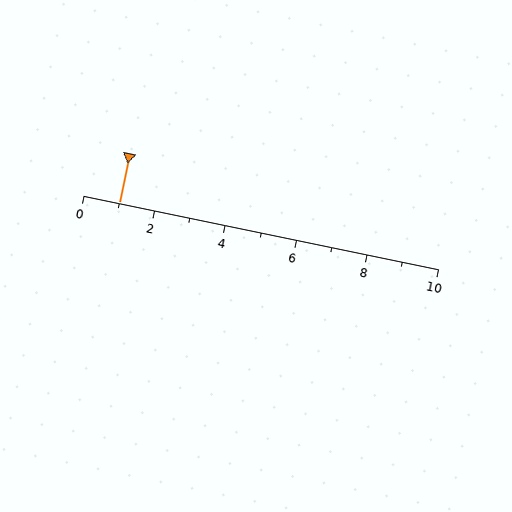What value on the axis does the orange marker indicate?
The marker indicates approximately 1.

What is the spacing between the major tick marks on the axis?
The major ticks are spaced 2 apart.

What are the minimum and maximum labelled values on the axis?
The axis runs from 0 to 10.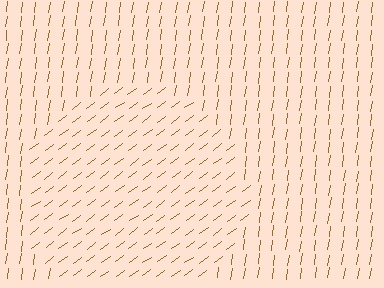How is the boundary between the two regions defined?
The boundary is defined purely by a change in line orientation (approximately 45 degrees difference). All lines are the same color and thickness.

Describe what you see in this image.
The image is filled with small brown line segments. A circle region in the image has lines oriented differently from the surrounding lines, creating a visible texture boundary.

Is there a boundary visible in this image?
Yes, there is a texture boundary formed by a change in line orientation.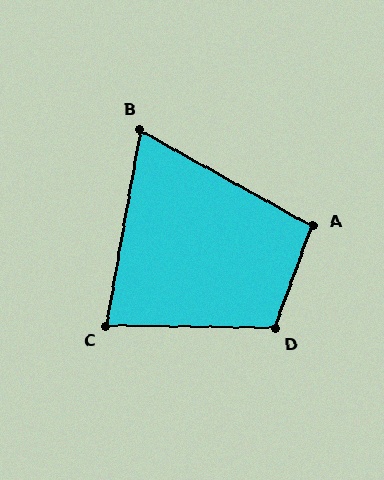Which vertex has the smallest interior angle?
B, at approximately 71 degrees.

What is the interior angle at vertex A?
Approximately 99 degrees (obtuse).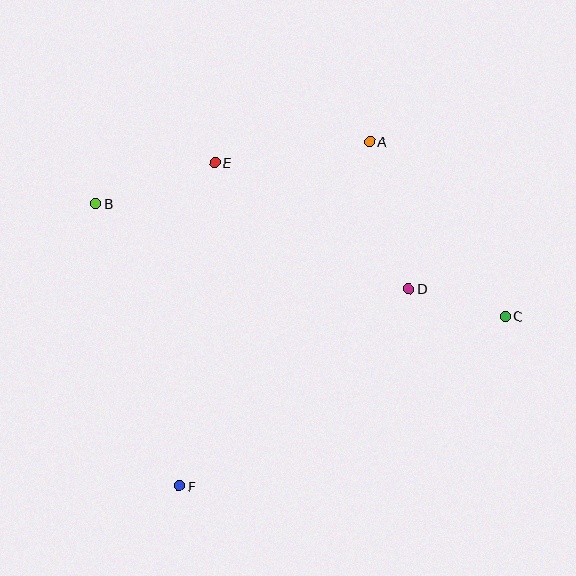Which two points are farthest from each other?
Points B and C are farthest from each other.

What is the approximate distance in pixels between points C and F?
The distance between C and F is approximately 367 pixels.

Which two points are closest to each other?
Points C and D are closest to each other.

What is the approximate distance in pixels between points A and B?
The distance between A and B is approximately 281 pixels.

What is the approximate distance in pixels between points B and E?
The distance between B and E is approximately 126 pixels.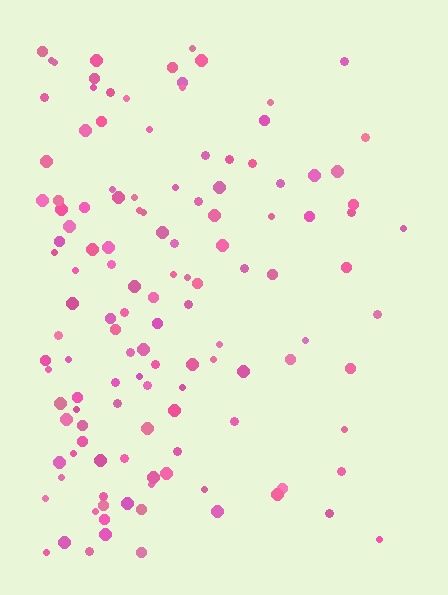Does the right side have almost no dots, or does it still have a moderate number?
Still a moderate number, just noticeably fewer than the left.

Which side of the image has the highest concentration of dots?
The left.